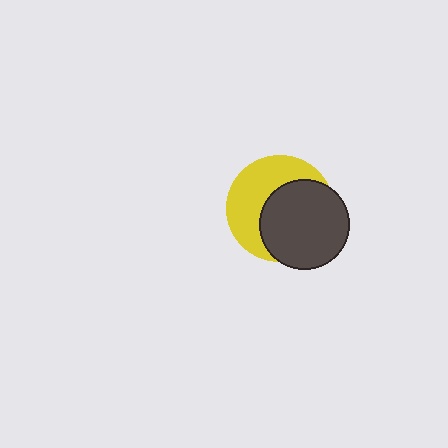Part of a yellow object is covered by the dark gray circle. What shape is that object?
It is a circle.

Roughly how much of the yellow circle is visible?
About half of it is visible (roughly 47%).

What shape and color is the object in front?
The object in front is a dark gray circle.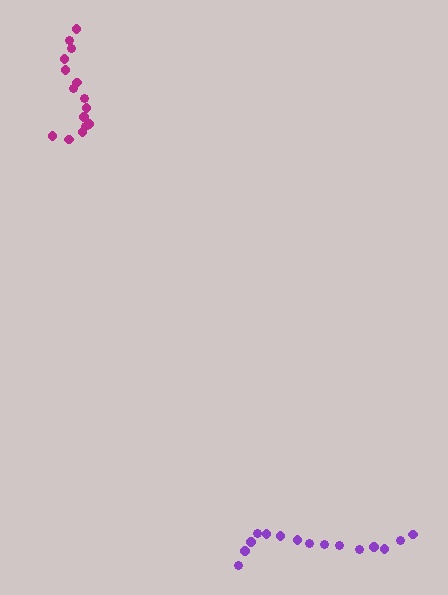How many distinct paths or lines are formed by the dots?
There are 2 distinct paths.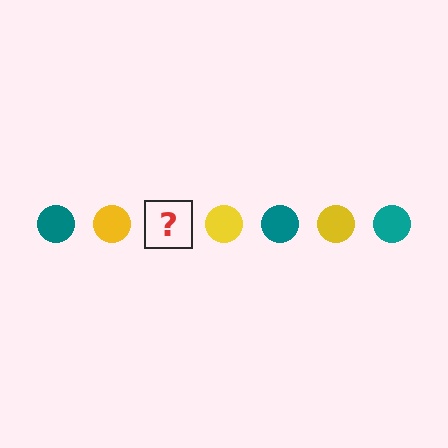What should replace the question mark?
The question mark should be replaced with a teal circle.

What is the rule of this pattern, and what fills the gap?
The rule is that the pattern cycles through teal, yellow circles. The gap should be filled with a teal circle.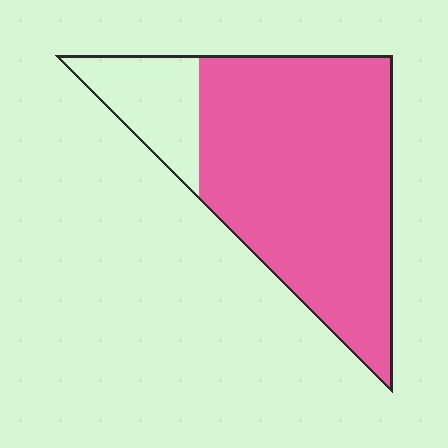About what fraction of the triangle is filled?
About five sixths (5/6).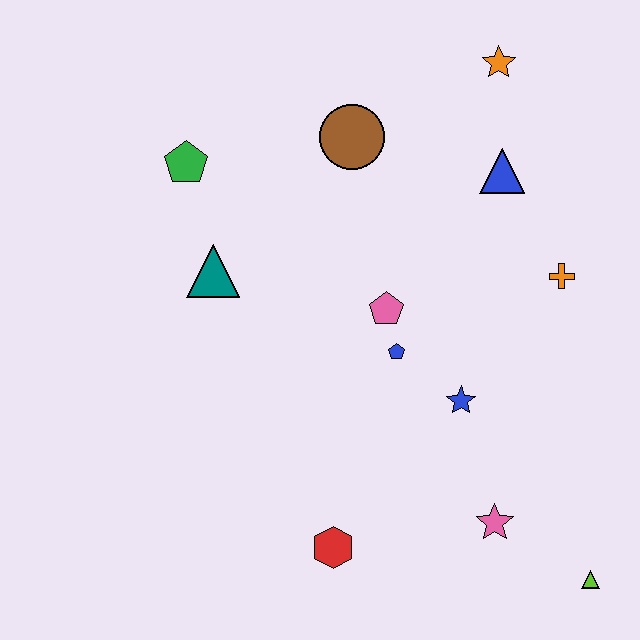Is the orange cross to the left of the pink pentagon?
No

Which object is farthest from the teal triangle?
The lime triangle is farthest from the teal triangle.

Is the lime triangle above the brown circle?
No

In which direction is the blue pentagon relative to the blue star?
The blue pentagon is to the left of the blue star.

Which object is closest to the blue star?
The blue pentagon is closest to the blue star.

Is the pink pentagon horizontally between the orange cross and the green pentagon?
Yes